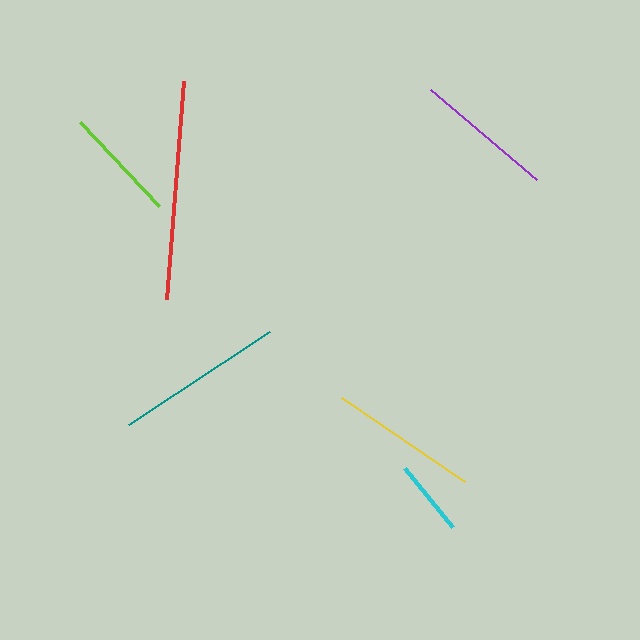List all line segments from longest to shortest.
From longest to shortest: red, teal, yellow, purple, lime, cyan.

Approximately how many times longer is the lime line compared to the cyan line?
The lime line is approximately 1.5 times the length of the cyan line.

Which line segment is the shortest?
The cyan line is the shortest at approximately 76 pixels.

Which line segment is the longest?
The red line is the longest at approximately 219 pixels.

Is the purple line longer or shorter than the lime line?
The purple line is longer than the lime line.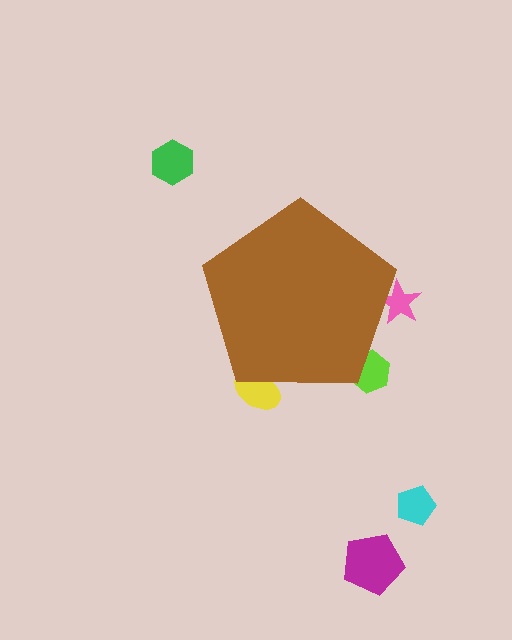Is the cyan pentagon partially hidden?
No, the cyan pentagon is fully visible.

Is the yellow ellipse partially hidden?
Yes, the yellow ellipse is partially hidden behind the brown pentagon.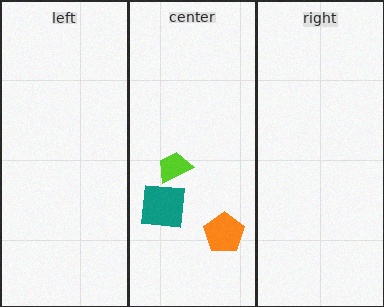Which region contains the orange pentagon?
The center region.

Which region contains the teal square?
The center region.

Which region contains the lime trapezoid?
The center region.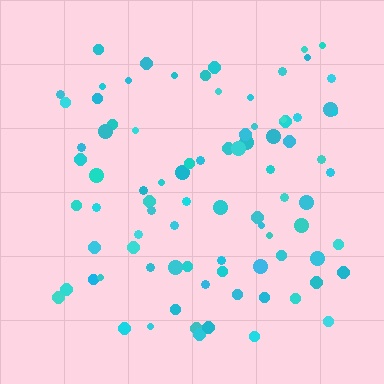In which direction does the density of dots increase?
From left to right, with the right side densest.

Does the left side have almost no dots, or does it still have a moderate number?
Still a moderate number, just noticeably fewer than the right.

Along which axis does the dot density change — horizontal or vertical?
Horizontal.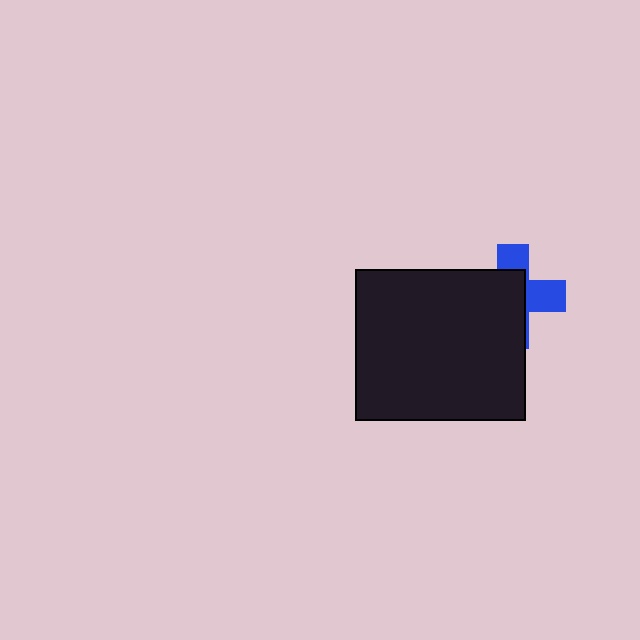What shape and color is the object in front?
The object in front is a black rectangle.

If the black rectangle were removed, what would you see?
You would see the complete blue cross.